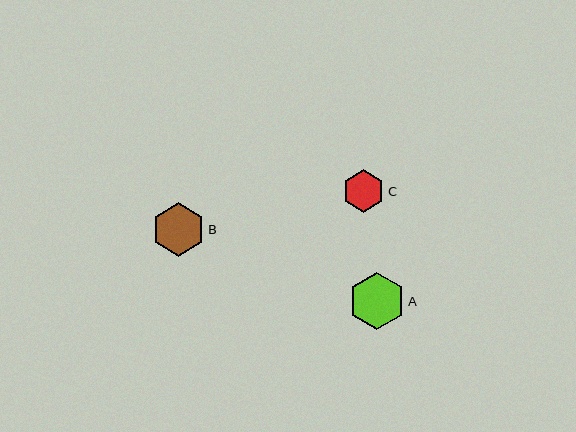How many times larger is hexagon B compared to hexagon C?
Hexagon B is approximately 1.2 times the size of hexagon C.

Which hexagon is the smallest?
Hexagon C is the smallest with a size of approximately 43 pixels.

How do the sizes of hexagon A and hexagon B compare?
Hexagon A and hexagon B are approximately the same size.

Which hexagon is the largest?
Hexagon A is the largest with a size of approximately 57 pixels.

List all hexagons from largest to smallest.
From largest to smallest: A, B, C.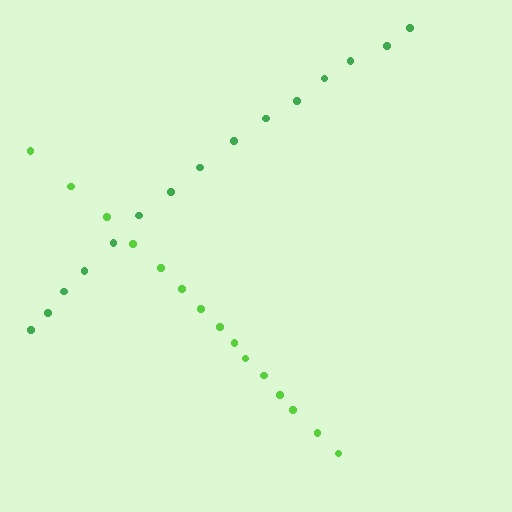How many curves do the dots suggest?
There are 2 distinct paths.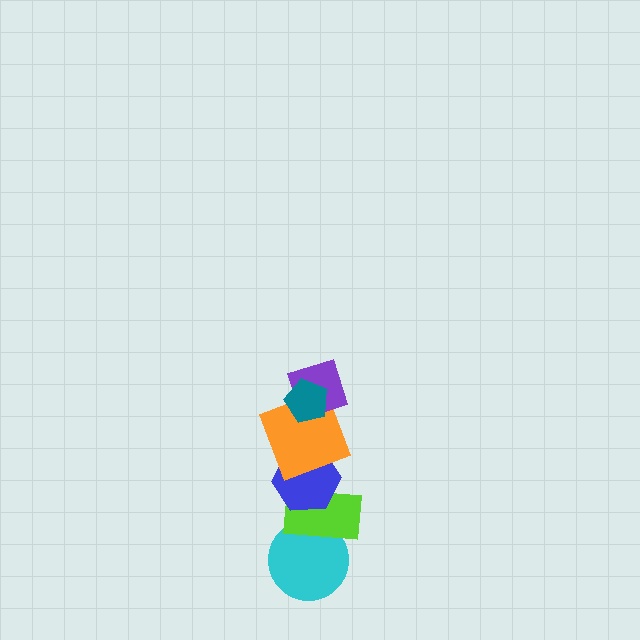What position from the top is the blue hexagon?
The blue hexagon is 4th from the top.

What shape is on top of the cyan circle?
The lime rectangle is on top of the cyan circle.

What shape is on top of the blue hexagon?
The orange square is on top of the blue hexagon.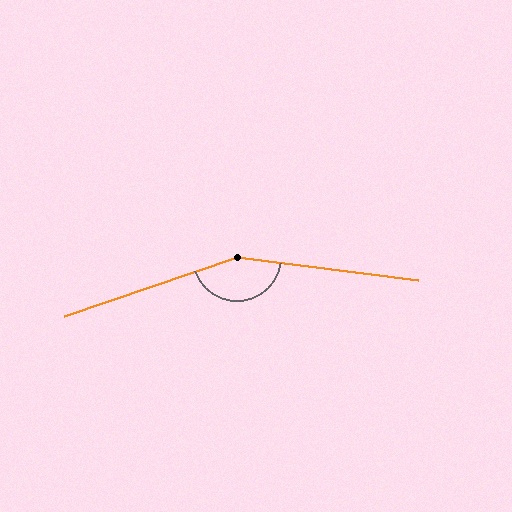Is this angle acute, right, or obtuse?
It is obtuse.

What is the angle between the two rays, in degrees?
Approximately 154 degrees.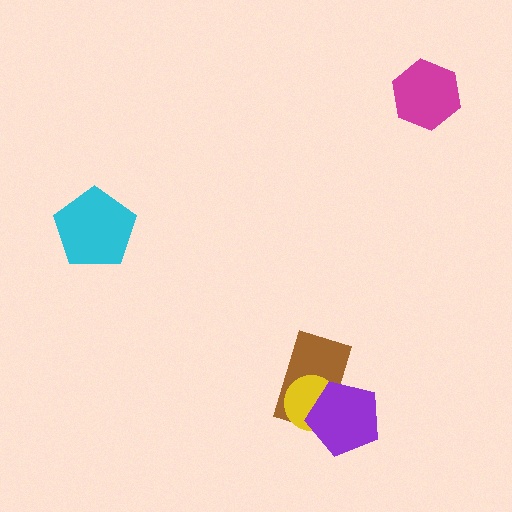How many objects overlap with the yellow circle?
2 objects overlap with the yellow circle.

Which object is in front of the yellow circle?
The purple pentagon is in front of the yellow circle.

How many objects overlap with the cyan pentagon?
0 objects overlap with the cyan pentagon.